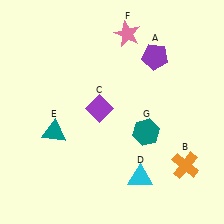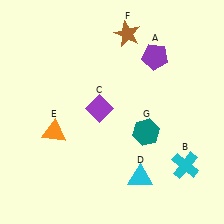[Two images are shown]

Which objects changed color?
B changed from orange to cyan. E changed from teal to orange. F changed from pink to brown.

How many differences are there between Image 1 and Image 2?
There are 3 differences between the two images.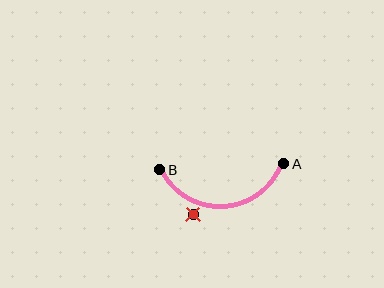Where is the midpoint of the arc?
The arc midpoint is the point on the curve farthest from the straight line joining A and B. It sits below that line.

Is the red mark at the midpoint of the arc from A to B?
No — the red mark does not lie on the arc at all. It sits slightly outside the curve.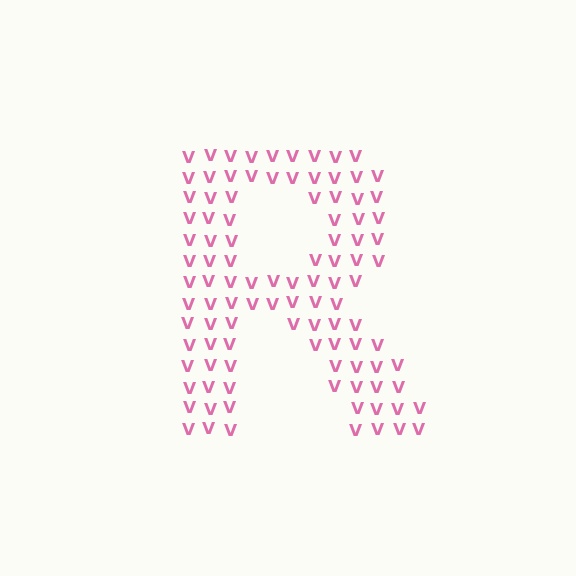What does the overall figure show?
The overall figure shows the letter R.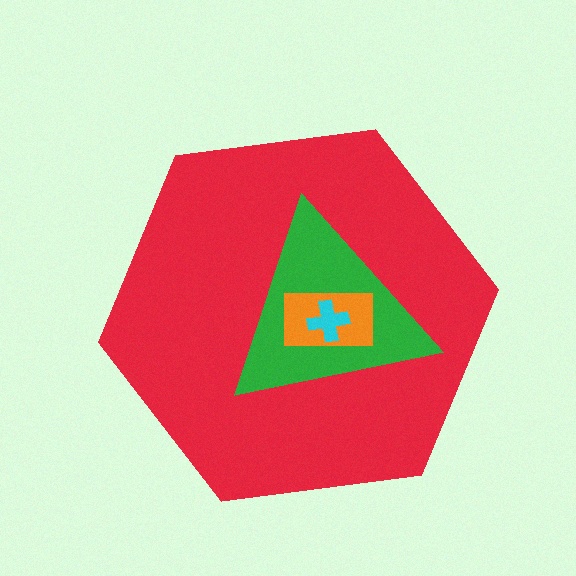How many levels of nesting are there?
4.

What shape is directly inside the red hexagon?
The green triangle.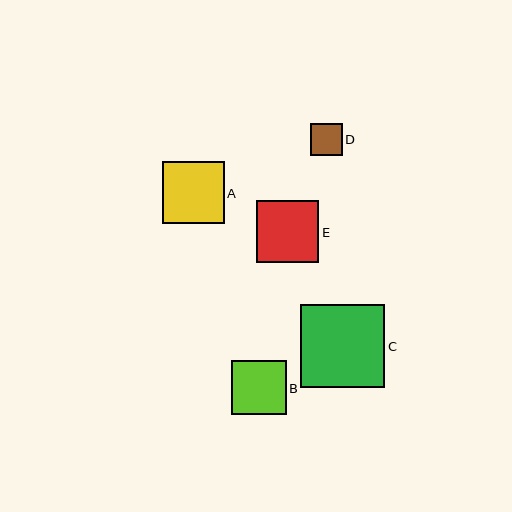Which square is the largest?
Square C is the largest with a size of approximately 84 pixels.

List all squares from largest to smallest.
From largest to smallest: C, E, A, B, D.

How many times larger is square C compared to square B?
Square C is approximately 1.5 times the size of square B.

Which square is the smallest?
Square D is the smallest with a size of approximately 31 pixels.